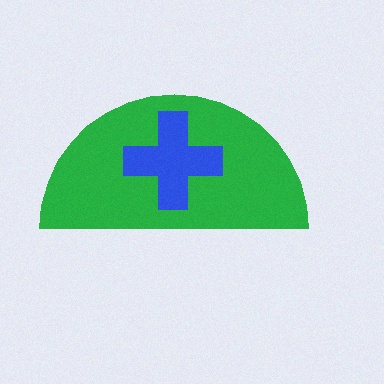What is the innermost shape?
The blue cross.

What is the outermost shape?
The green semicircle.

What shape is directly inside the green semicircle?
The blue cross.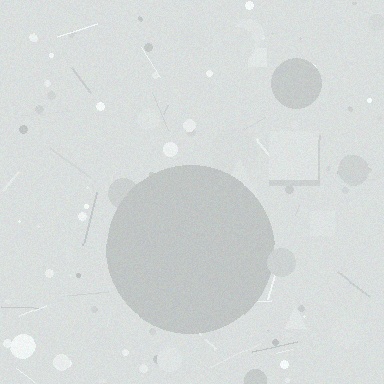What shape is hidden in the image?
A circle is hidden in the image.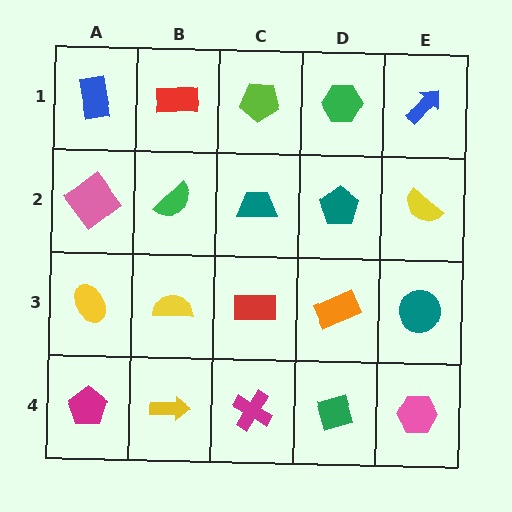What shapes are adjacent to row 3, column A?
A pink diamond (row 2, column A), a magenta pentagon (row 4, column A), a yellow semicircle (row 3, column B).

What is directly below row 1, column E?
A yellow semicircle.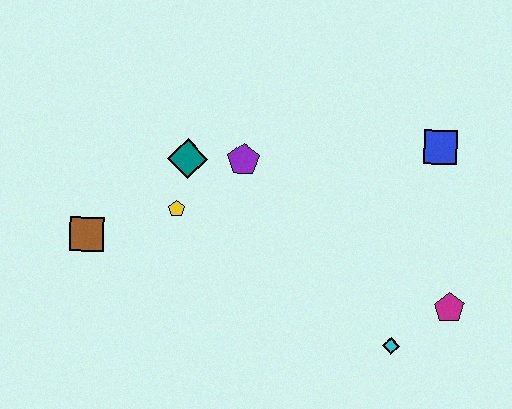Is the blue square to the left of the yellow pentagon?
No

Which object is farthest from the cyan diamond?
The brown square is farthest from the cyan diamond.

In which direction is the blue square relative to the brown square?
The blue square is to the right of the brown square.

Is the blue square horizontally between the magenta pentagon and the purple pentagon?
Yes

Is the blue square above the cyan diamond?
Yes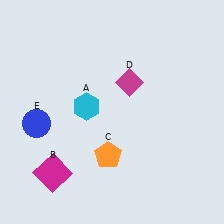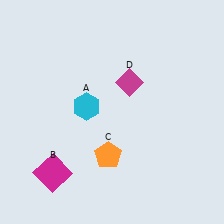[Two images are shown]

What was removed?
The blue circle (E) was removed in Image 2.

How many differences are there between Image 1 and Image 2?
There is 1 difference between the two images.